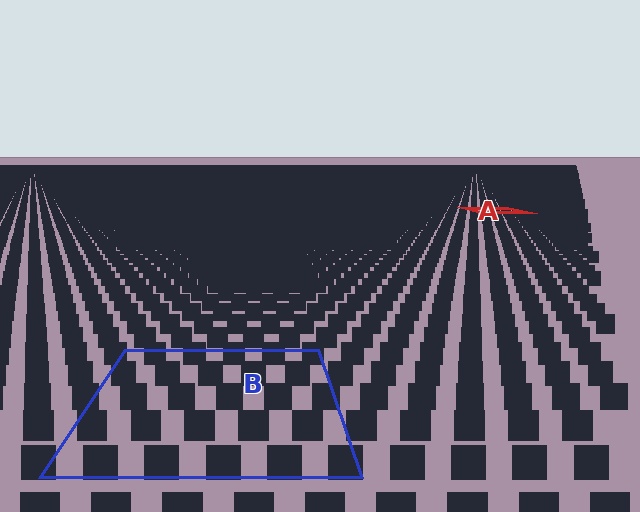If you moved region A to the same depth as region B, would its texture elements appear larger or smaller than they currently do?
They would appear larger. At a closer depth, the same texture elements are projected at a bigger on-screen size.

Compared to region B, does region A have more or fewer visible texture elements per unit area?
Region A has more texture elements per unit area — they are packed more densely because it is farther away.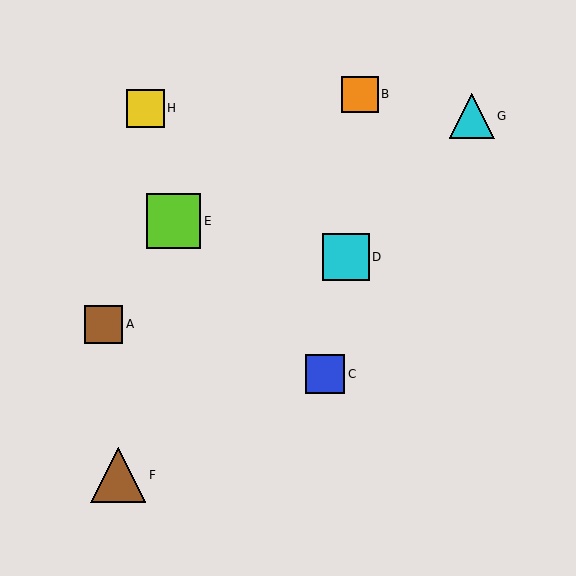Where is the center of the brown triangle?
The center of the brown triangle is at (118, 475).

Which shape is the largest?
The brown triangle (labeled F) is the largest.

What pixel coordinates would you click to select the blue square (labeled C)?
Click at (325, 374) to select the blue square C.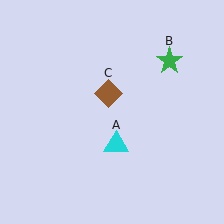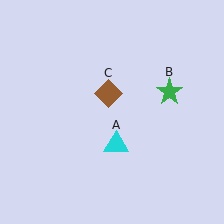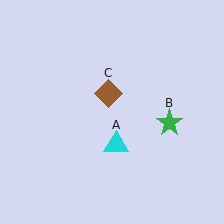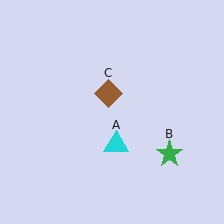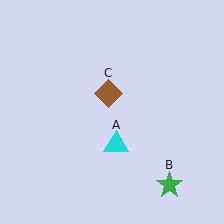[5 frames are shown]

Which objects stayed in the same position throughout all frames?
Cyan triangle (object A) and brown diamond (object C) remained stationary.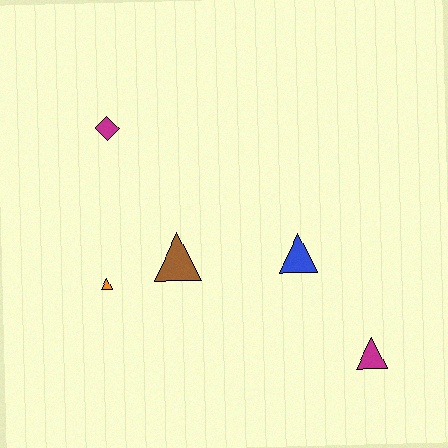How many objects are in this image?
There are 5 objects.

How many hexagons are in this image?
There are no hexagons.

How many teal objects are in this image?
There are no teal objects.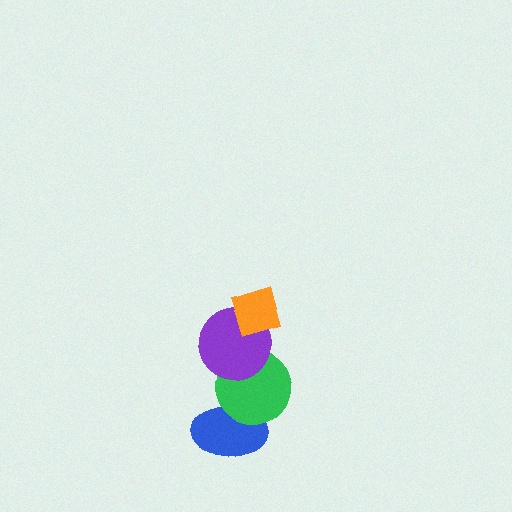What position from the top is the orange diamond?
The orange diamond is 1st from the top.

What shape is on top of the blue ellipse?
The green circle is on top of the blue ellipse.